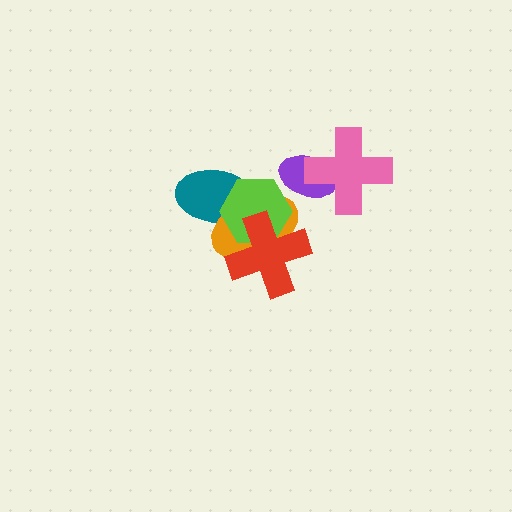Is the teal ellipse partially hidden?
Yes, it is partially covered by another shape.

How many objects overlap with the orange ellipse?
3 objects overlap with the orange ellipse.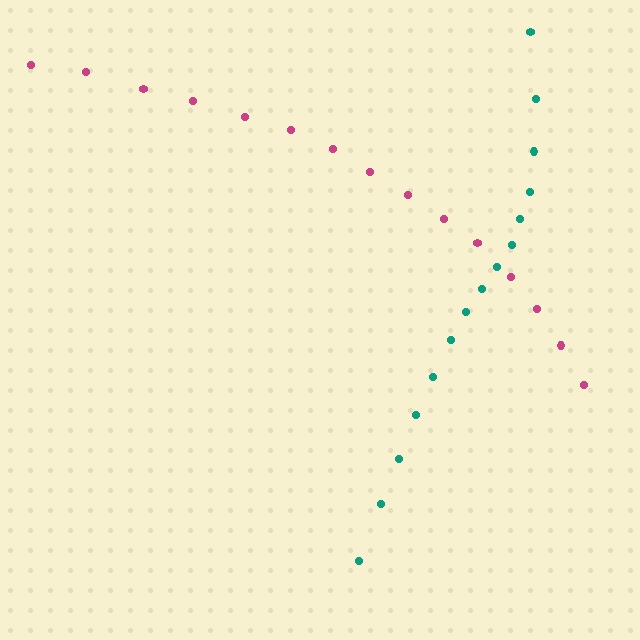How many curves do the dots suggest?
There are 2 distinct paths.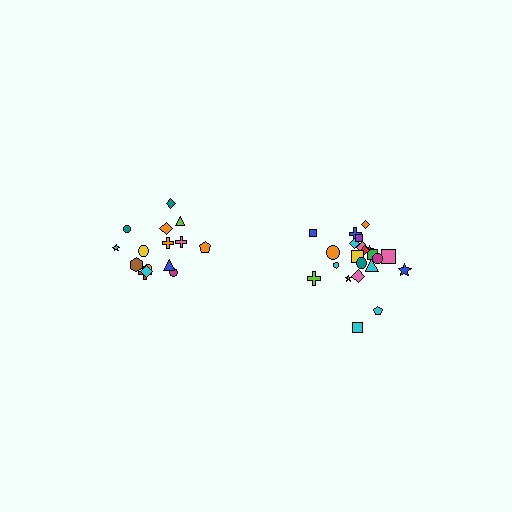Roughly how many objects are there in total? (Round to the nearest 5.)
Roughly 35 objects in total.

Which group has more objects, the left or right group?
The right group.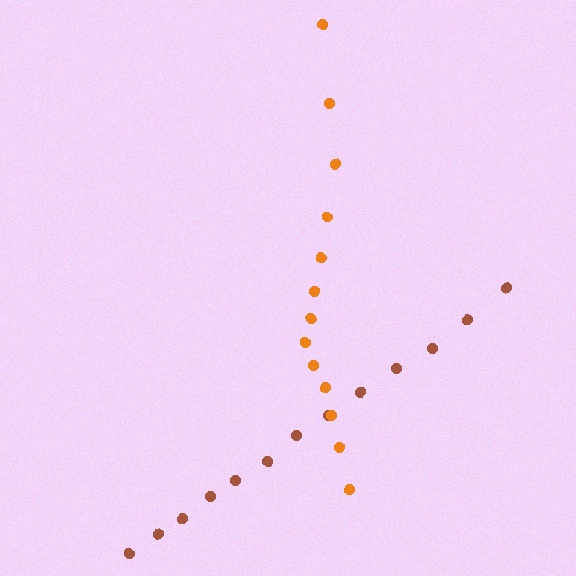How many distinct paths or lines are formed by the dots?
There are 2 distinct paths.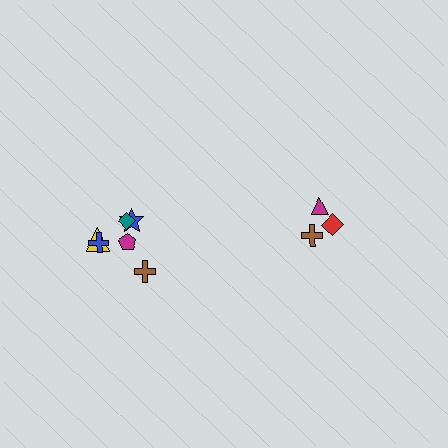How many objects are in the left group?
There are 6 objects.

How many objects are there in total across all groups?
There are 9 objects.